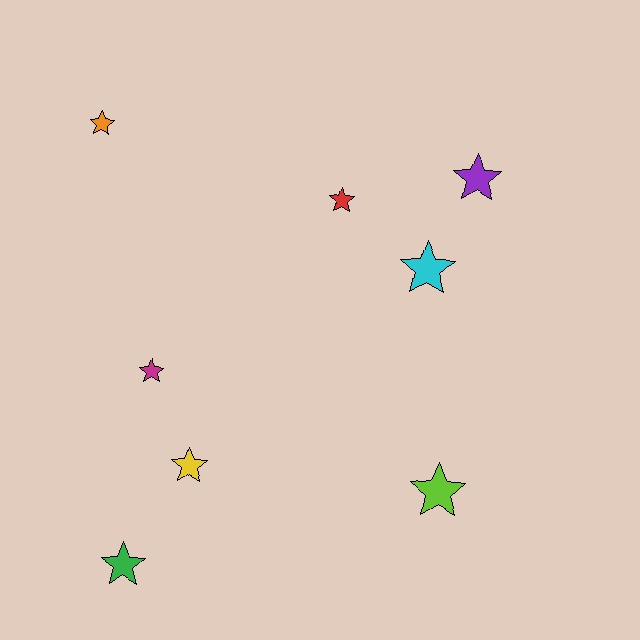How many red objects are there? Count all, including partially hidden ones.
There is 1 red object.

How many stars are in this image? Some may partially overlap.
There are 8 stars.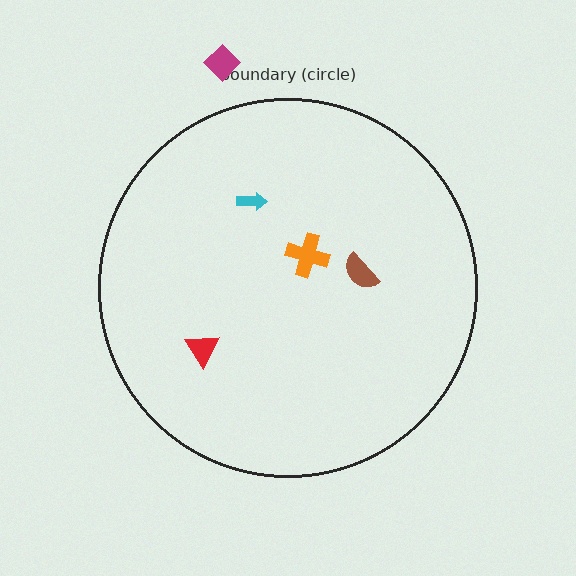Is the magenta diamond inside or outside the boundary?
Outside.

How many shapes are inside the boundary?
4 inside, 1 outside.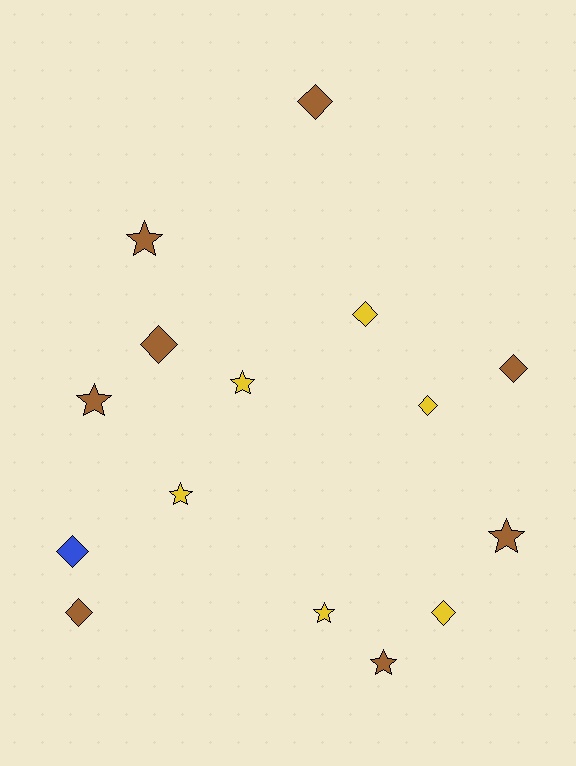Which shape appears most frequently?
Diamond, with 8 objects.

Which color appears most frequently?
Brown, with 8 objects.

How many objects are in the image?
There are 15 objects.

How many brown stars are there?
There are 4 brown stars.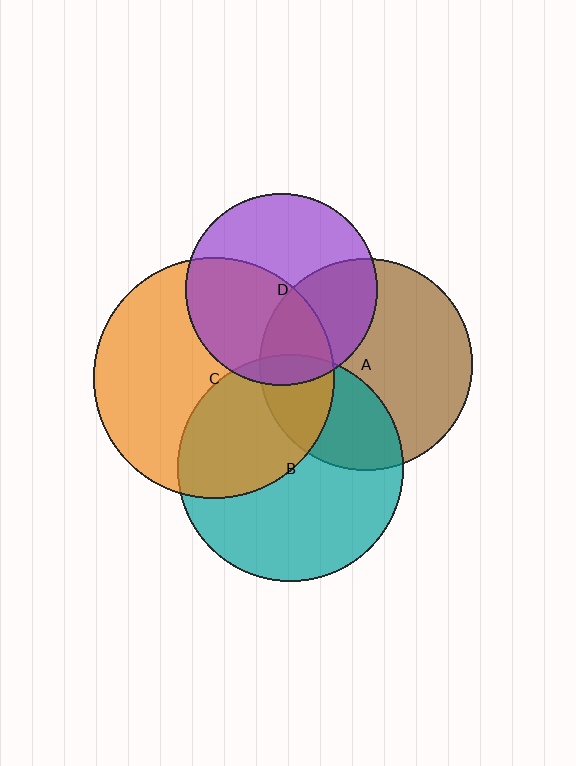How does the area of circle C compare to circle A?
Approximately 1.3 times.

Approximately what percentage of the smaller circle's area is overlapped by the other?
Approximately 40%.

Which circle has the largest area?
Circle C (orange).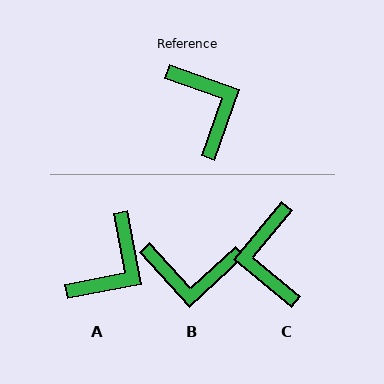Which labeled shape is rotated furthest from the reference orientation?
C, about 160 degrees away.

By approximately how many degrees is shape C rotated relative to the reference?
Approximately 160 degrees counter-clockwise.